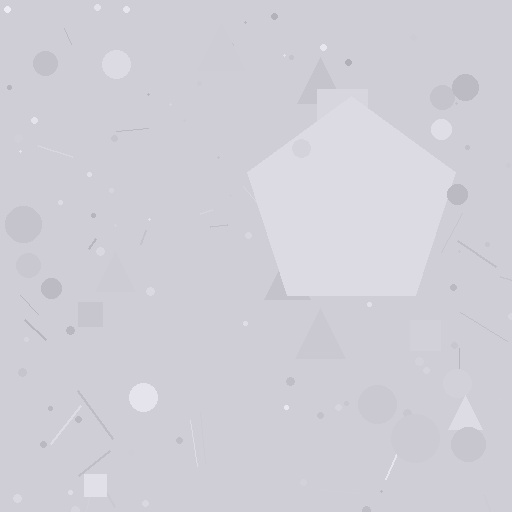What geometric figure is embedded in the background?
A pentagon is embedded in the background.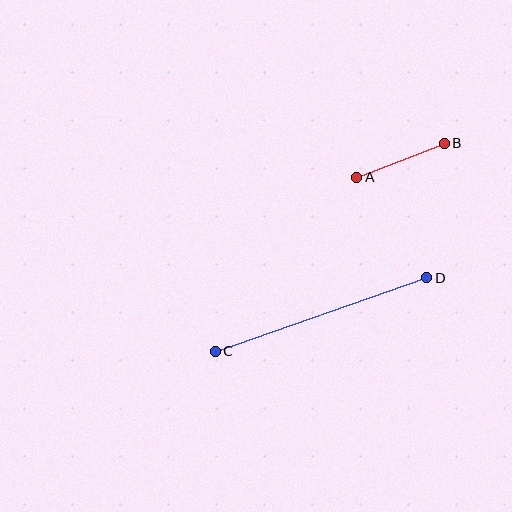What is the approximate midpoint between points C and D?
The midpoint is at approximately (321, 315) pixels.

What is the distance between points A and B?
The distance is approximately 94 pixels.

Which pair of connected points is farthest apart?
Points C and D are farthest apart.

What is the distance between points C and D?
The distance is approximately 224 pixels.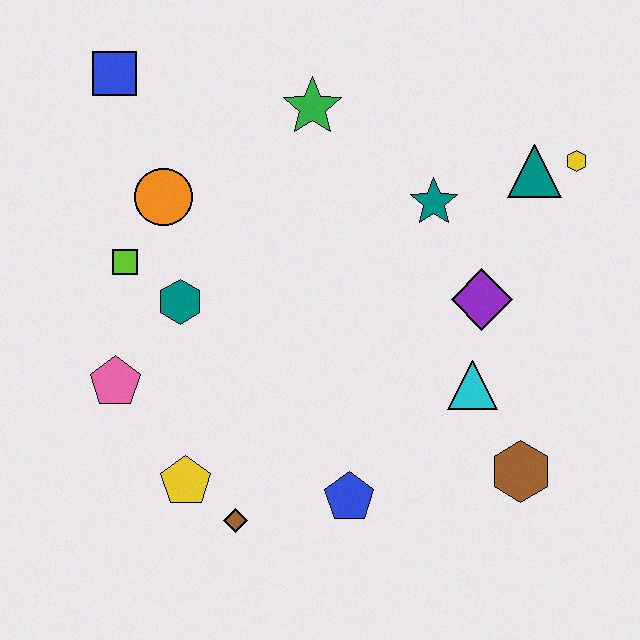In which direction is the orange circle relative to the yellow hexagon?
The orange circle is to the left of the yellow hexagon.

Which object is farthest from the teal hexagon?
The yellow hexagon is farthest from the teal hexagon.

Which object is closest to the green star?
The teal star is closest to the green star.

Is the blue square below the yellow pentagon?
No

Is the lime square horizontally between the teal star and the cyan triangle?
No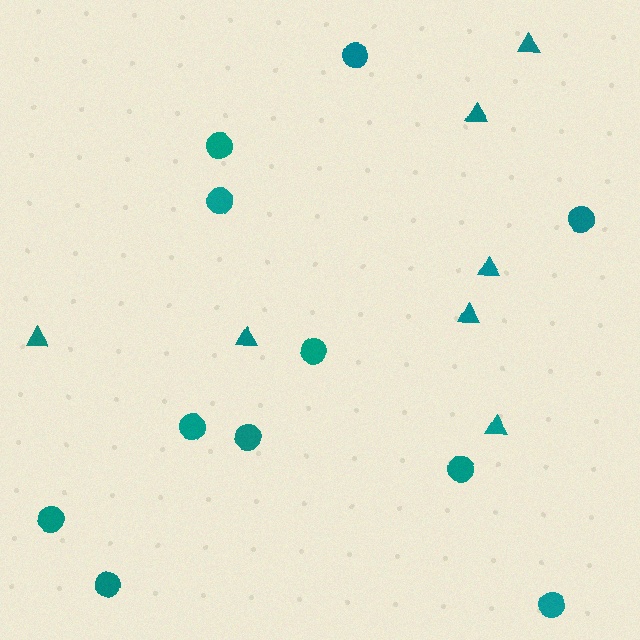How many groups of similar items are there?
There are 2 groups: one group of triangles (7) and one group of circles (11).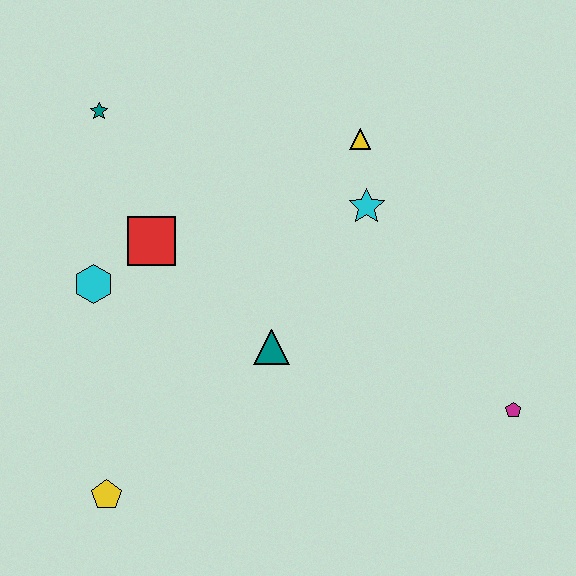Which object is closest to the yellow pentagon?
The cyan hexagon is closest to the yellow pentagon.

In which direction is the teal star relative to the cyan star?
The teal star is to the left of the cyan star.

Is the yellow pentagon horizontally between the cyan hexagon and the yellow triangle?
Yes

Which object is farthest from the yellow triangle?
The yellow pentagon is farthest from the yellow triangle.